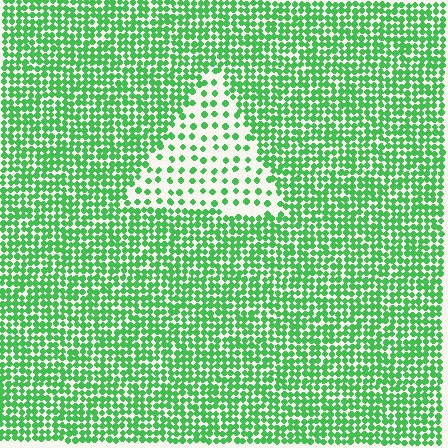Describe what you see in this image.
The image contains small green elements arranged at two different densities. A triangle-shaped region is visible where the elements are less densely packed than the surrounding area.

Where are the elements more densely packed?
The elements are more densely packed outside the triangle boundary.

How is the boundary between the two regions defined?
The boundary is defined by a change in element density (approximately 2.7x ratio). All elements are the same color, size, and shape.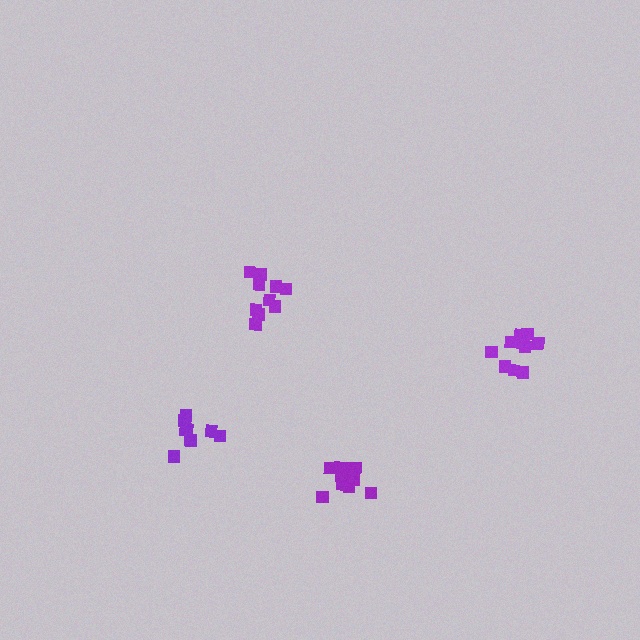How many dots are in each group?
Group 1: 10 dots, Group 2: 9 dots, Group 3: 12 dots, Group 4: 12 dots (43 total).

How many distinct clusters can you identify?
There are 4 distinct clusters.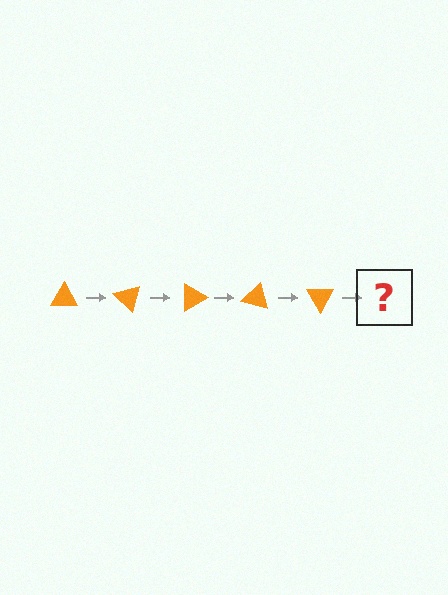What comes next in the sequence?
The next element should be an orange triangle rotated 225 degrees.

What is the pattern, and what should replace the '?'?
The pattern is that the triangle rotates 45 degrees each step. The '?' should be an orange triangle rotated 225 degrees.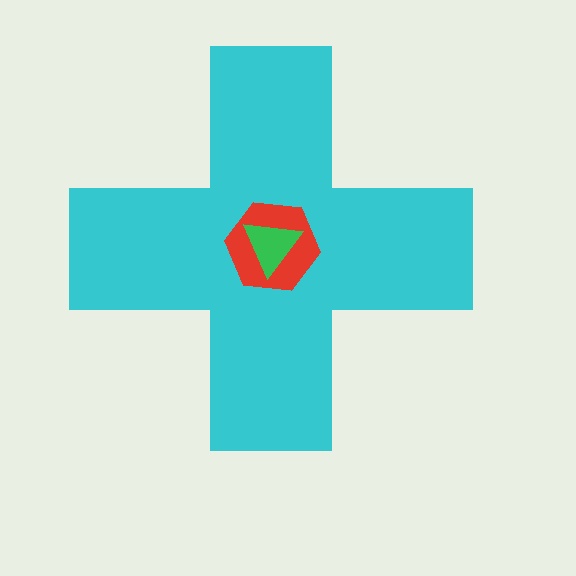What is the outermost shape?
The cyan cross.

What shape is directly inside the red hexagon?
The green triangle.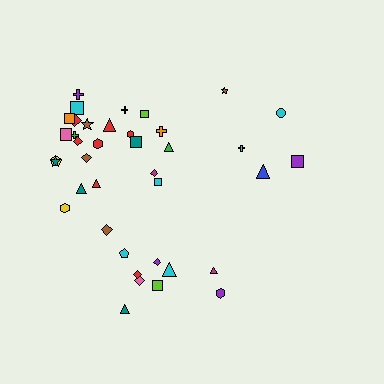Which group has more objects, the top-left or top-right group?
The top-left group.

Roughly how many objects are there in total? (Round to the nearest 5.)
Roughly 40 objects in total.